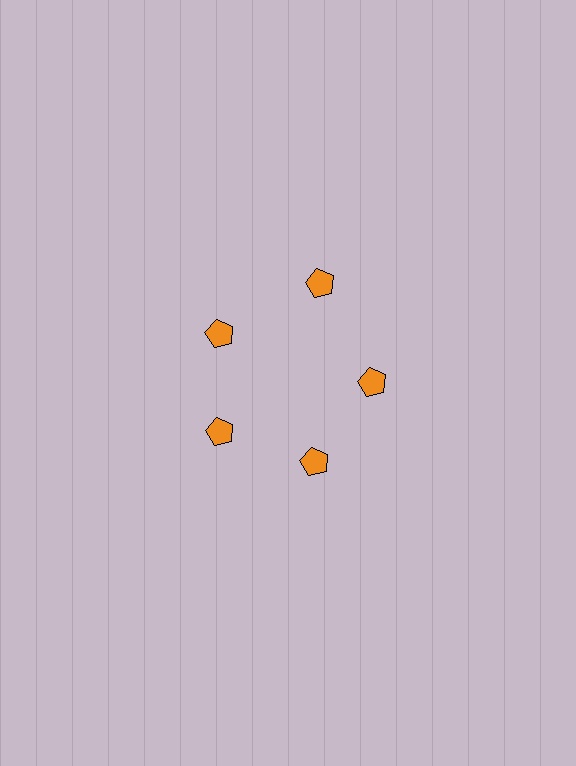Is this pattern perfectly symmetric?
No. The 5 orange pentagons are arranged in a ring, but one element near the 1 o'clock position is pushed outward from the center, breaking the 5-fold rotational symmetry.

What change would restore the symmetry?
The symmetry would be restored by moving it inward, back onto the ring so that all 5 pentagons sit at equal angles and equal distance from the center.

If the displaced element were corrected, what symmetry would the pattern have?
It would have 5-fold rotational symmetry — the pattern would map onto itself every 72 degrees.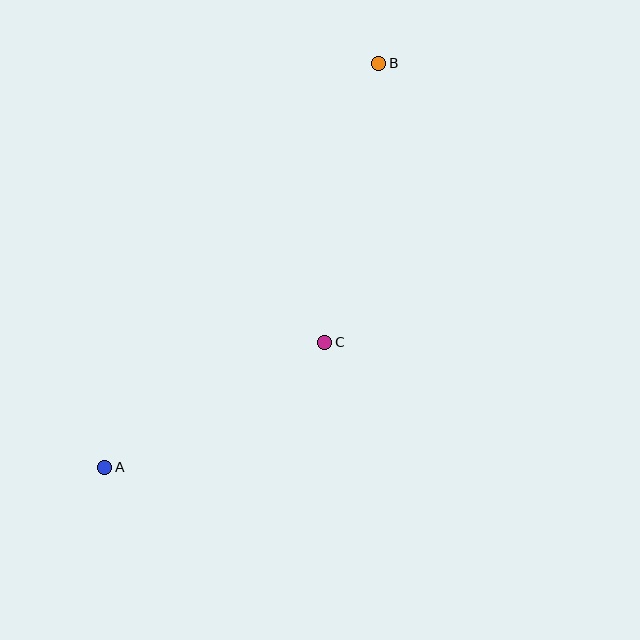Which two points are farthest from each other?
Points A and B are farthest from each other.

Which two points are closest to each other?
Points A and C are closest to each other.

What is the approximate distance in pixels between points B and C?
The distance between B and C is approximately 284 pixels.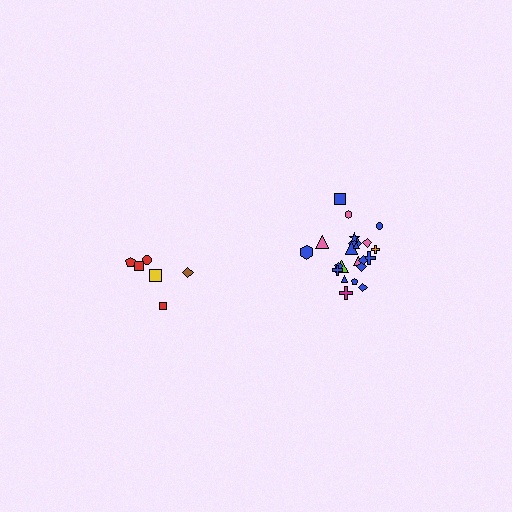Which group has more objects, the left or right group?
The right group.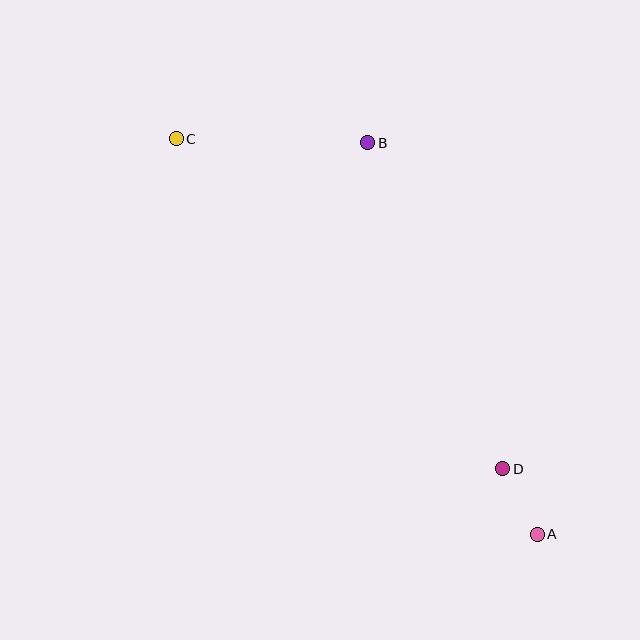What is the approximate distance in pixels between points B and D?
The distance between B and D is approximately 353 pixels.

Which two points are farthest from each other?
Points A and C are farthest from each other.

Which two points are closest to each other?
Points A and D are closest to each other.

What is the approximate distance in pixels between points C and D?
The distance between C and D is approximately 464 pixels.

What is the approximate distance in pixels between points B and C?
The distance between B and C is approximately 192 pixels.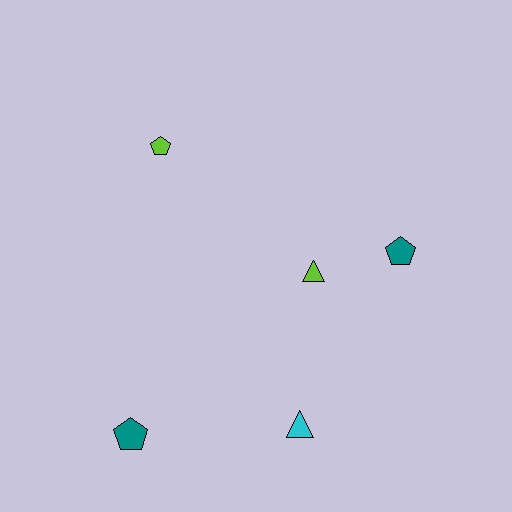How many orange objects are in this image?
There are no orange objects.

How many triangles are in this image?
There are 2 triangles.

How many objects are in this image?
There are 5 objects.